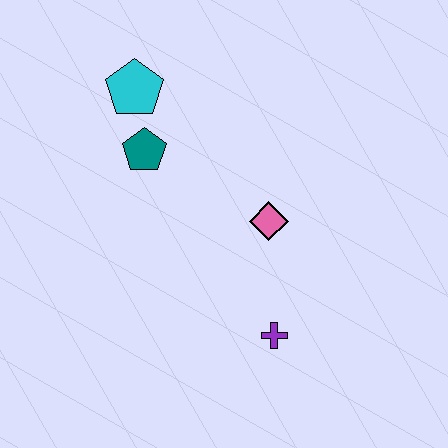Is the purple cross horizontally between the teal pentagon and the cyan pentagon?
No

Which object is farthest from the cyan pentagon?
The purple cross is farthest from the cyan pentagon.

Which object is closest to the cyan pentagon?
The teal pentagon is closest to the cyan pentagon.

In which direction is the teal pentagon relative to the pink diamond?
The teal pentagon is to the left of the pink diamond.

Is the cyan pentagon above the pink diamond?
Yes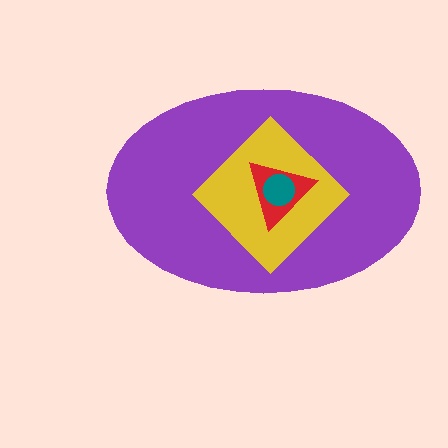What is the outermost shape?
The purple ellipse.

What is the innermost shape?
The teal circle.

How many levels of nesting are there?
4.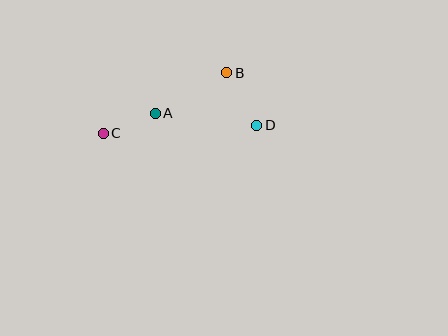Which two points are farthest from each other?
Points C and D are farthest from each other.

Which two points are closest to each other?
Points A and C are closest to each other.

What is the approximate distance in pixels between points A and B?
The distance between A and B is approximately 83 pixels.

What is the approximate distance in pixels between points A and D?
The distance between A and D is approximately 103 pixels.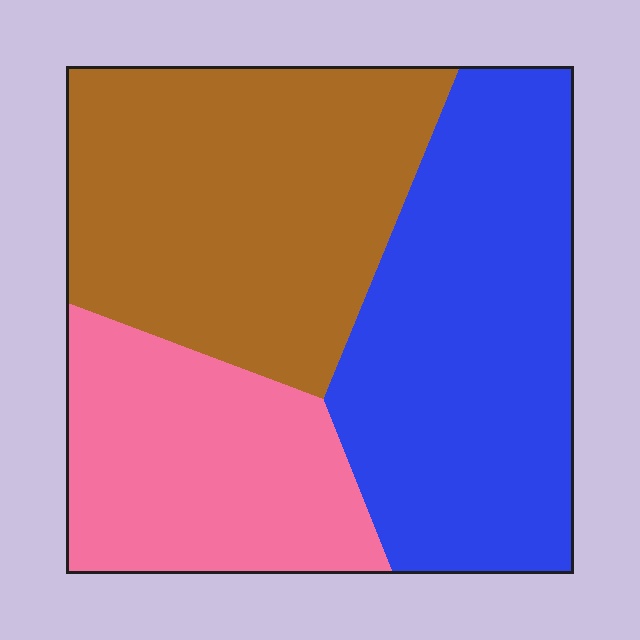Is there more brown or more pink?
Brown.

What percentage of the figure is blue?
Blue covers roughly 40% of the figure.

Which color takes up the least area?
Pink, at roughly 25%.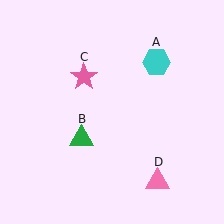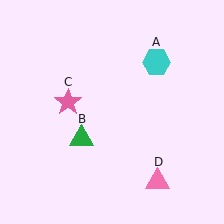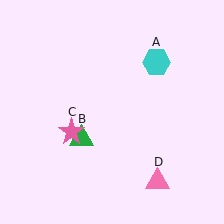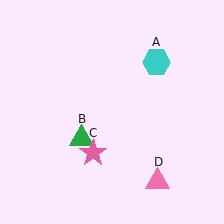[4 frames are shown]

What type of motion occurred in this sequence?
The pink star (object C) rotated counterclockwise around the center of the scene.